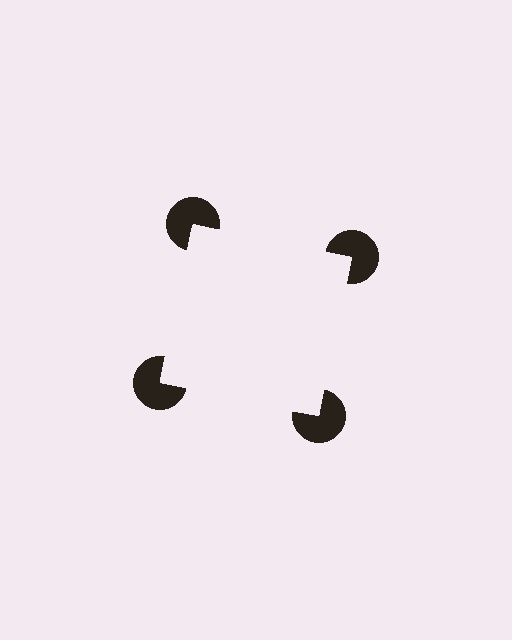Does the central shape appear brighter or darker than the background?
It typically appears slightly brighter than the background, even though no actual brightness change is drawn.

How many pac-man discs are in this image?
There are 4 — one at each vertex of the illusory square.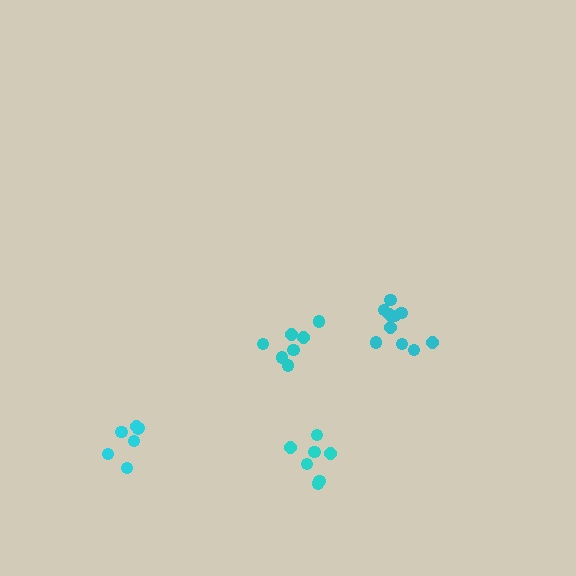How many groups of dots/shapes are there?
There are 4 groups.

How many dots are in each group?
Group 1: 7 dots, Group 2: 7 dots, Group 3: 10 dots, Group 4: 7 dots (31 total).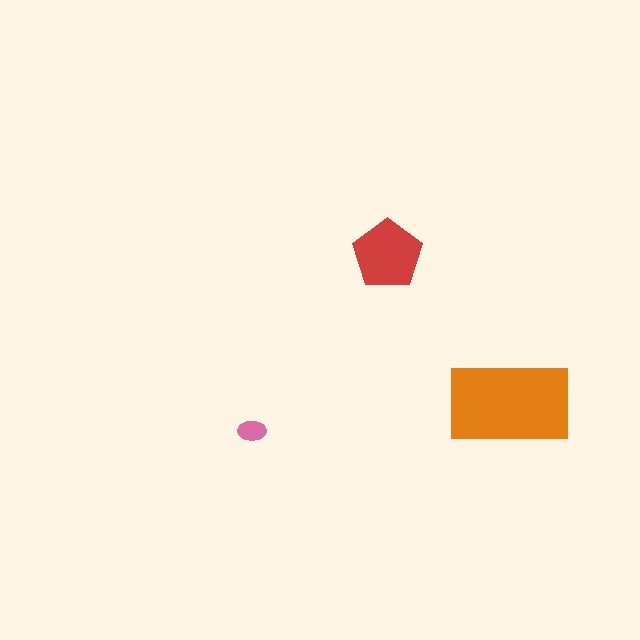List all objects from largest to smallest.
The orange rectangle, the red pentagon, the pink ellipse.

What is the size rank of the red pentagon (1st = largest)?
2nd.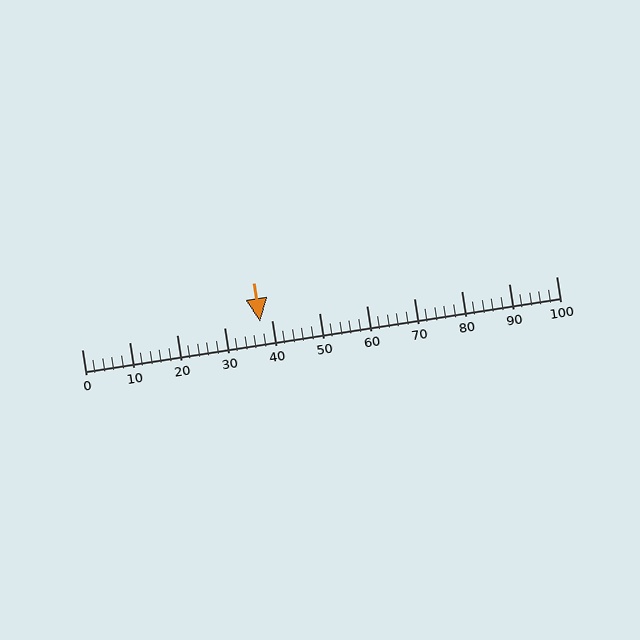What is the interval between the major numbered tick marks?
The major tick marks are spaced 10 units apart.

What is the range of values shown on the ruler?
The ruler shows values from 0 to 100.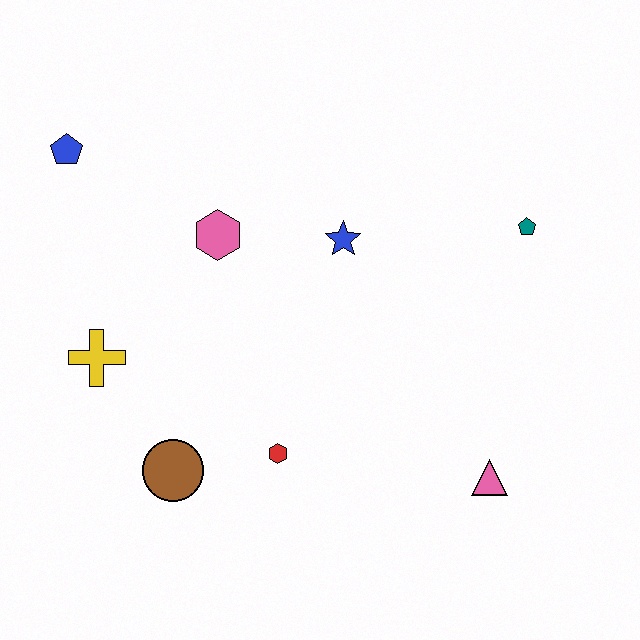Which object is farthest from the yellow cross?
The teal pentagon is farthest from the yellow cross.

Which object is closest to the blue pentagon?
The pink hexagon is closest to the blue pentagon.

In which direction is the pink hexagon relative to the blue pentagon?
The pink hexagon is to the right of the blue pentagon.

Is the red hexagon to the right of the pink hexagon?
Yes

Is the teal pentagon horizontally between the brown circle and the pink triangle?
No